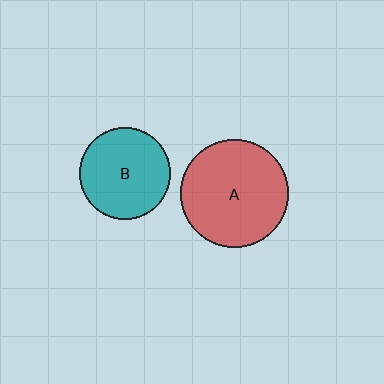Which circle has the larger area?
Circle A (red).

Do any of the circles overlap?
No, none of the circles overlap.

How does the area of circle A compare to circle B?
Approximately 1.4 times.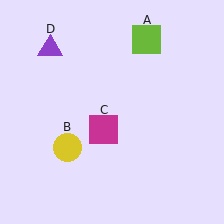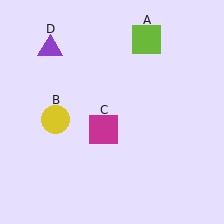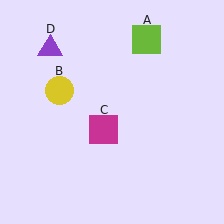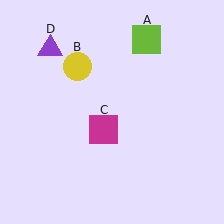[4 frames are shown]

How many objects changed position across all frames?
1 object changed position: yellow circle (object B).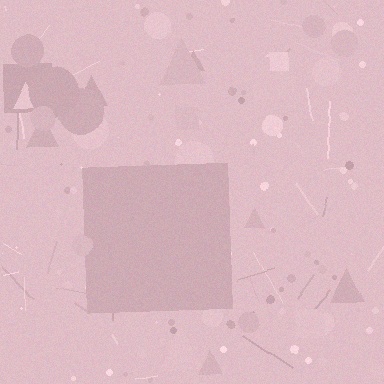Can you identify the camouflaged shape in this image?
The camouflaged shape is a square.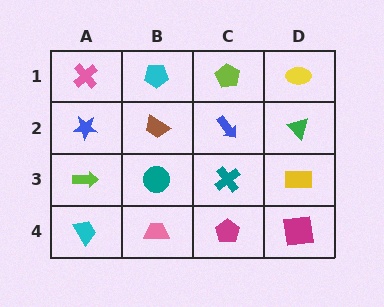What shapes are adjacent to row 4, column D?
A yellow rectangle (row 3, column D), a magenta pentagon (row 4, column C).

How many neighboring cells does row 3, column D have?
3.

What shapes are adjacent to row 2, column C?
A lime pentagon (row 1, column C), a teal cross (row 3, column C), a brown trapezoid (row 2, column B), a green triangle (row 2, column D).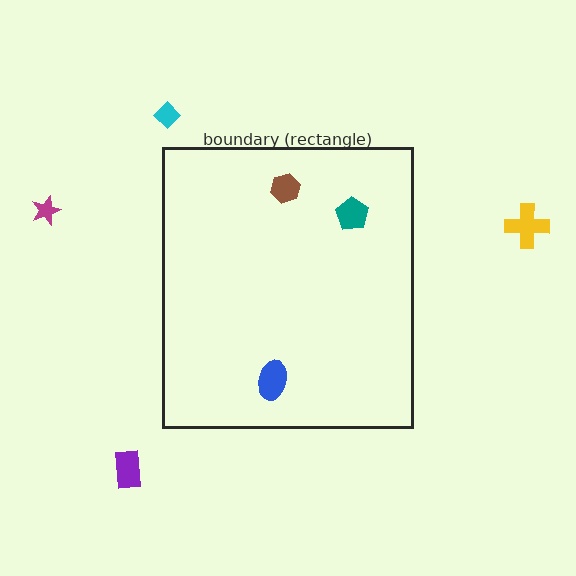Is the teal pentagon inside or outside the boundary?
Inside.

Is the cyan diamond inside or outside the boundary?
Outside.